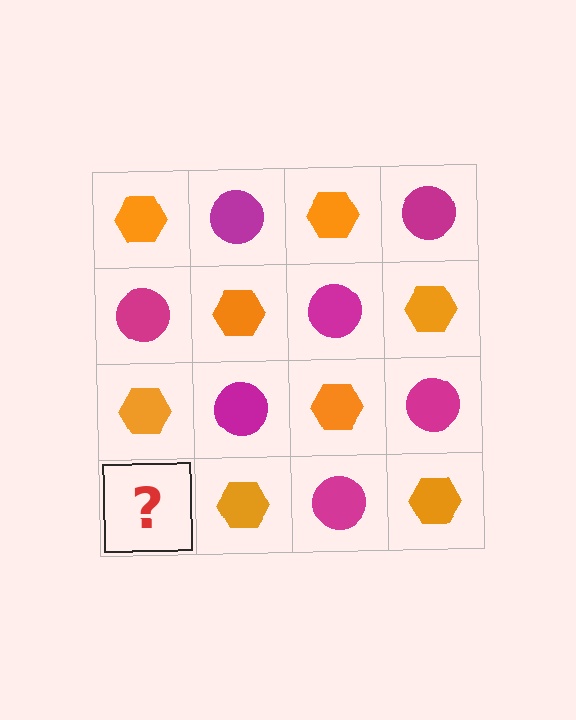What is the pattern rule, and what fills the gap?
The rule is that it alternates orange hexagon and magenta circle in a checkerboard pattern. The gap should be filled with a magenta circle.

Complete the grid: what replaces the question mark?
The question mark should be replaced with a magenta circle.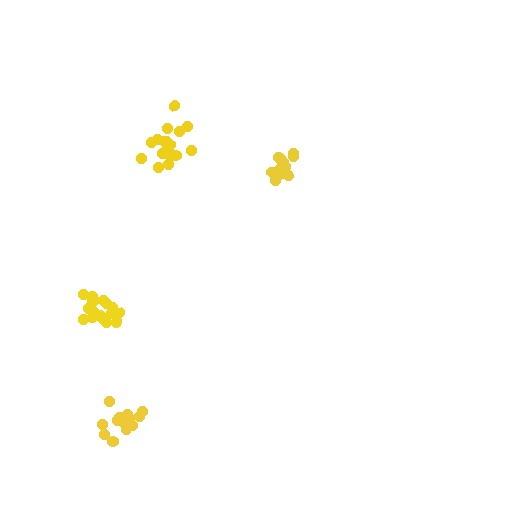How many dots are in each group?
Group 1: 15 dots, Group 2: 19 dots, Group 3: 13 dots, Group 4: 19 dots (66 total).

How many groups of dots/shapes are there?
There are 4 groups.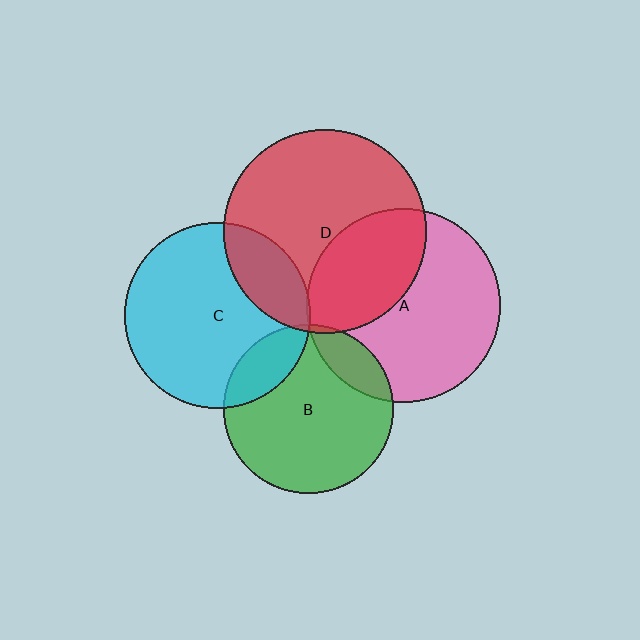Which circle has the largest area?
Circle D (red).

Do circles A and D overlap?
Yes.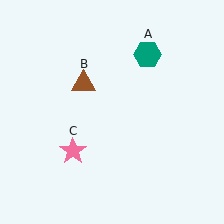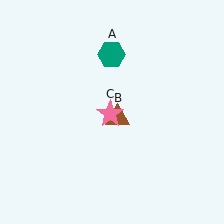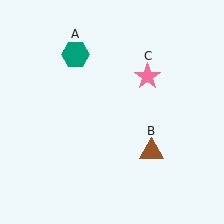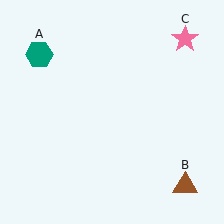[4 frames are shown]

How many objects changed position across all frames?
3 objects changed position: teal hexagon (object A), brown triangle (object B), pink star (object C).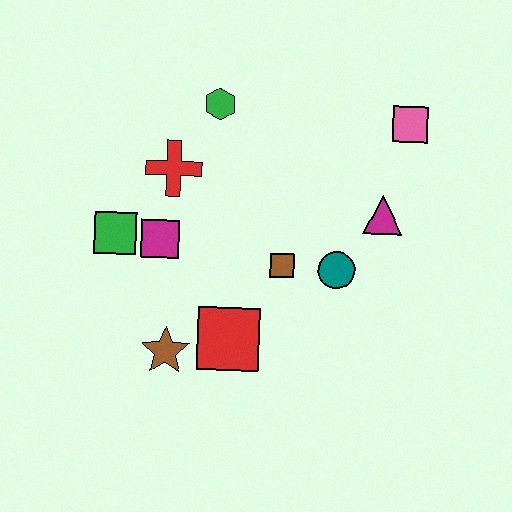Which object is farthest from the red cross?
The pink square is farthest from the red cross.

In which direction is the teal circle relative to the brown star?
The teal circle is to the right of the brown star.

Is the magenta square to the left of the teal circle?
Yes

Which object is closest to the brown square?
The teal circle is closest to the brown square.